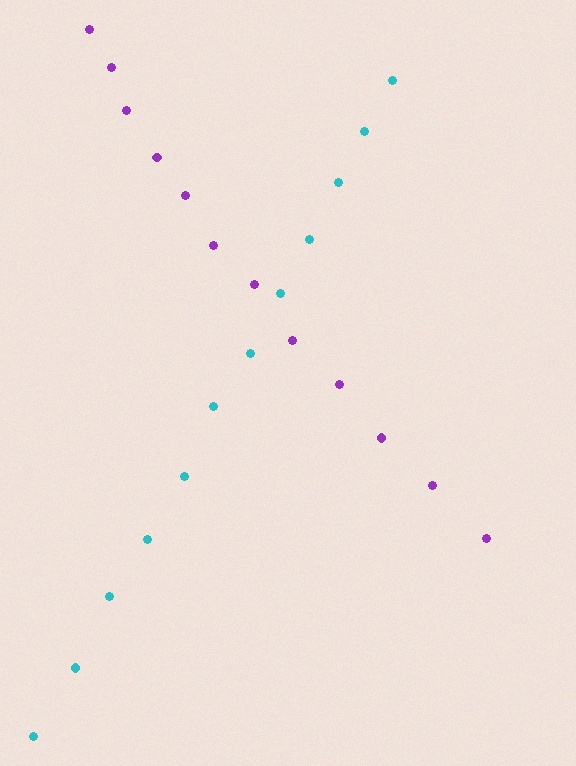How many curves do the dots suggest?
There are 2 distinct paths.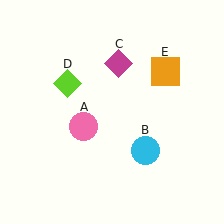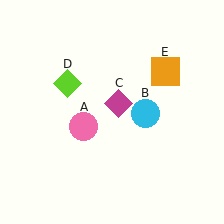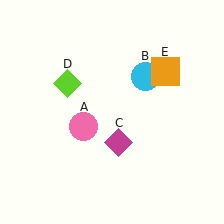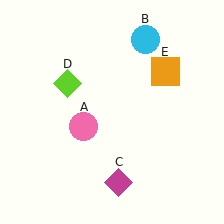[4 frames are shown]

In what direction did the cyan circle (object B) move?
The cyan circle (object B) moved up.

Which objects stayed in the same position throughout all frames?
Pink circle (object A) and lime diamond (object D) and orange square (object E) remained stationary.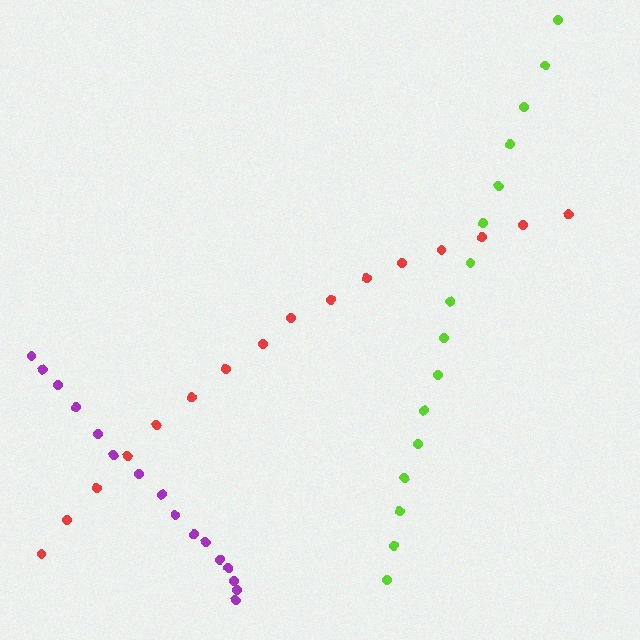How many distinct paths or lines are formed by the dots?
There are 3 distinct paths.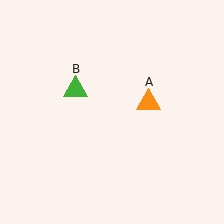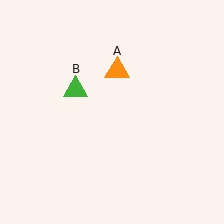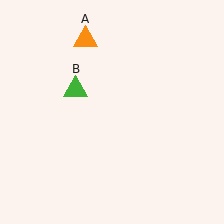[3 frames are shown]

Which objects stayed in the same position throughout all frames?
Green triangle (object B) remained stationary.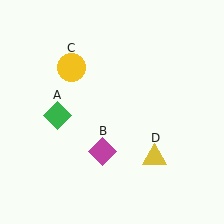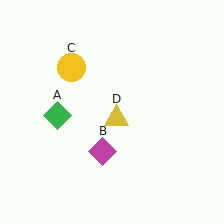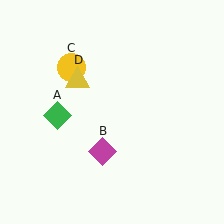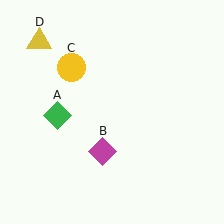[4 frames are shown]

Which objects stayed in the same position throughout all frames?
Green diamond (object A) and magenta diamond (object B) and yellow circle (object C) remained stationary.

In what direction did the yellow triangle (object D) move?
The yellow triangle (object D) moved up and to the left.